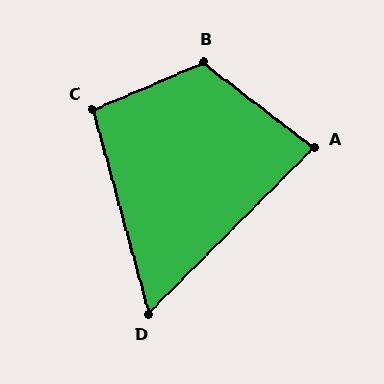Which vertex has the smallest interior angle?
D, at approximately 60 degrees.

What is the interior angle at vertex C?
Approximately 97 degrees (obtuse).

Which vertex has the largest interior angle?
B, at approximately 120 degrees.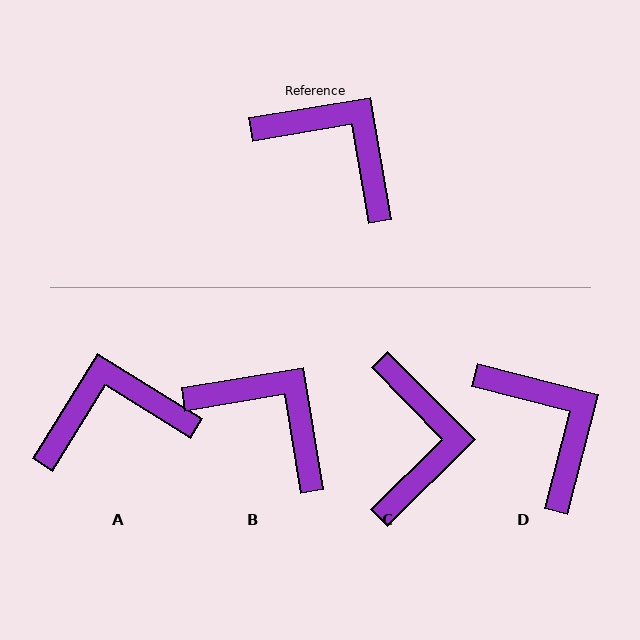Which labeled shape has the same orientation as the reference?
B.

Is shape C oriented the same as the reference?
No, it is off by about 55 degrees.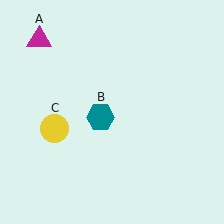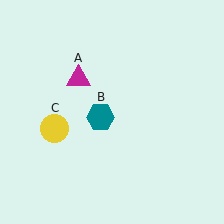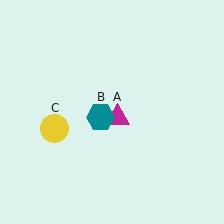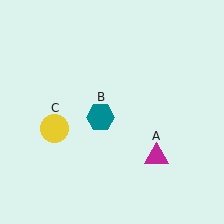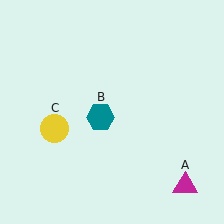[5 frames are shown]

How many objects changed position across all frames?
1 object changed position: magenta triangle (object A).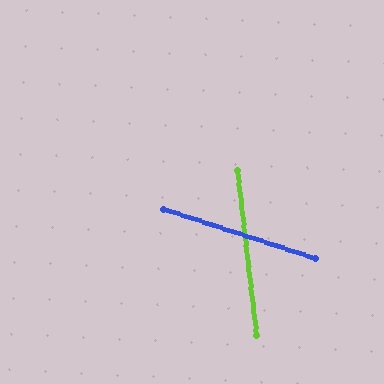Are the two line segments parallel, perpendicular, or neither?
Neither parallel nor perpendicular — they differ by about 66°.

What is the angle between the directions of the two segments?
Approximately 66 degrees.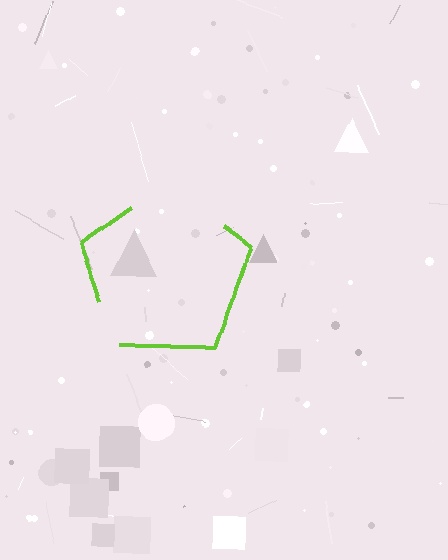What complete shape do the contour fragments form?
The contour fragments form a pentagon.